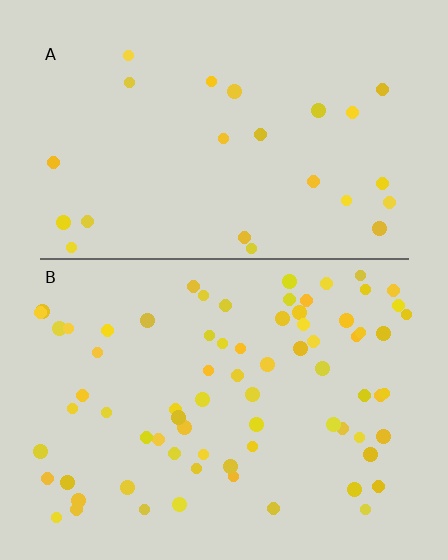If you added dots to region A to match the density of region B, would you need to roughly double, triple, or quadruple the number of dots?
Approximately triple.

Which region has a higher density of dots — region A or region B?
B (the bottom).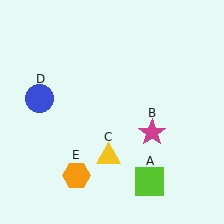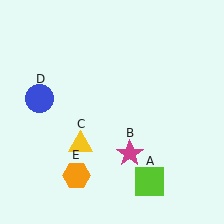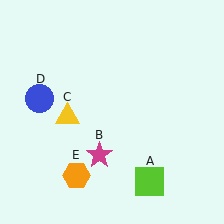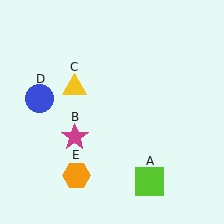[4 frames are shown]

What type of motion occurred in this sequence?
The magenta star (object B), yellow triangle (object C) rotated clockwise around the center of the scene.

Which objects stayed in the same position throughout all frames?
Lime square (object A) and blue circle (object D) and orange hexagon (object E) remained stationary.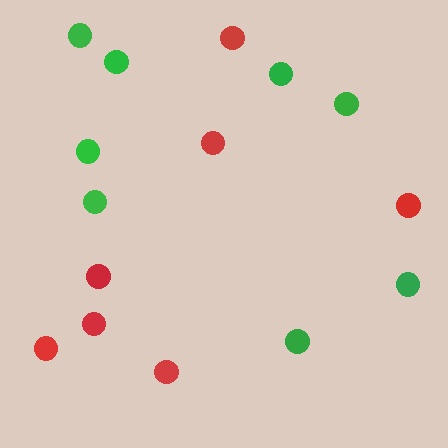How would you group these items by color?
There are 2 groups: one group of green circles (8) and one group of red circles (7).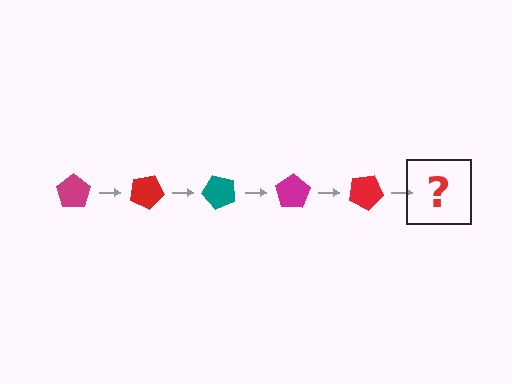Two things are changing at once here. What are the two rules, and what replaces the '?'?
The two rules are that it rotates 25 degrees each step and the color cycles through magenta, red, and teal. The '?' should be a teal pentagon, rotated 125 degrees from the start.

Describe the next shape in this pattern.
It should be a teal pentagon, rotated 125 degrees from the start.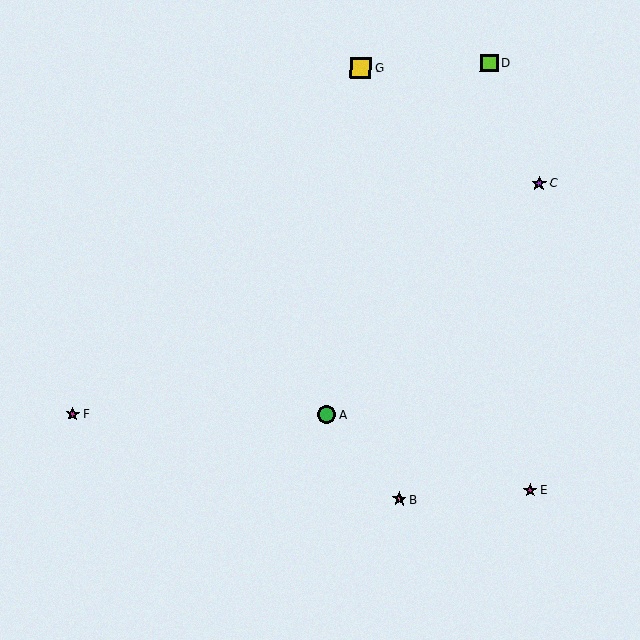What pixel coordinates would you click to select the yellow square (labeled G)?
Click at (361, 68) to select the yellow square G.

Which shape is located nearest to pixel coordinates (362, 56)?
The yellow square (labeled G) at (361, 68) is nearest to that location.